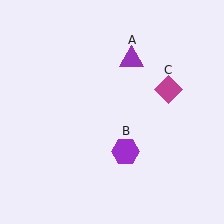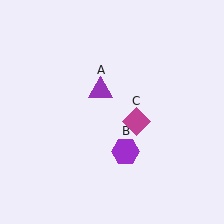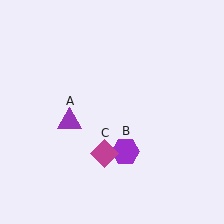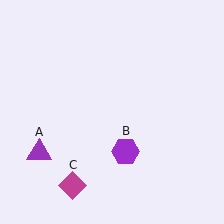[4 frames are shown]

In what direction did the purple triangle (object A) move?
The purple triangle (object A) moved down and to the left.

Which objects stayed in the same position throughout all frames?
Purple hexagon (object B) remained stationary.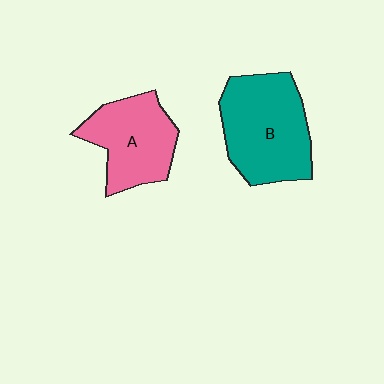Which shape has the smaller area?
Shape A (pink).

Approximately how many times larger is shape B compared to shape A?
Approximately 1.3 times.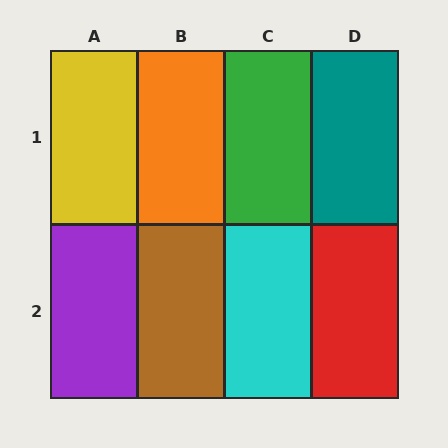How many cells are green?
1 cell is green.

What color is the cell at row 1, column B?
Orange.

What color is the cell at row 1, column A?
Yellow.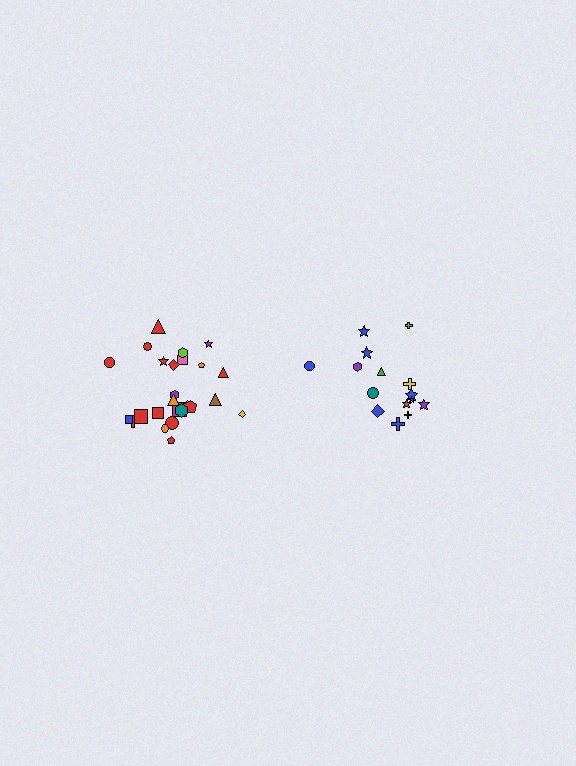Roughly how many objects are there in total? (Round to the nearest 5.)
Roughly 40 objects in total.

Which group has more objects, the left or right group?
The left group.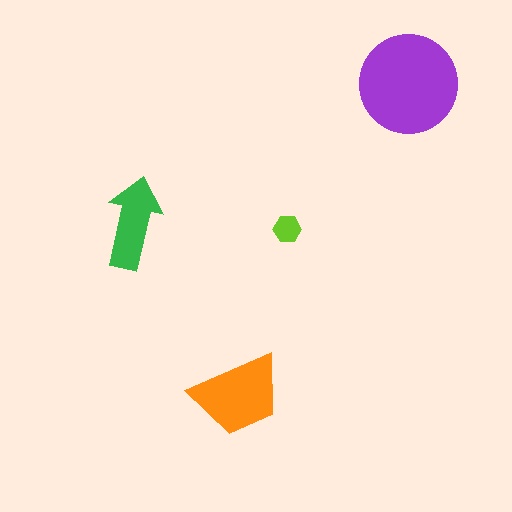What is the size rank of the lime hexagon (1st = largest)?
4th.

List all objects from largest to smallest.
The purple circle, the orange trapezoid, the green arrow, the lime hexagon.